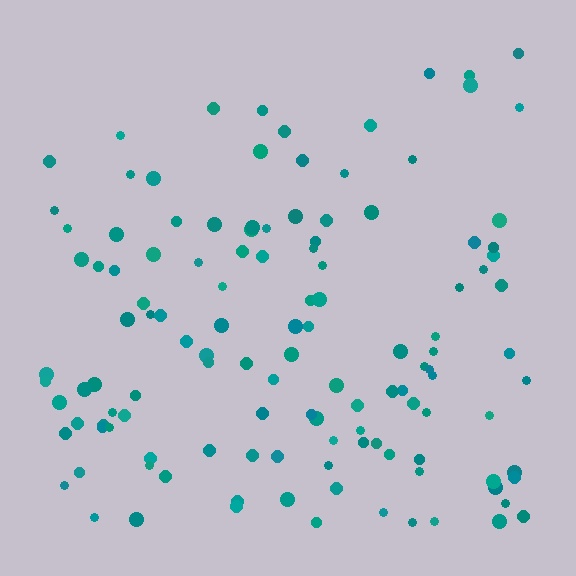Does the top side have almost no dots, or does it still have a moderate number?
Still a moderate number, just noticeably fewer than the bottom.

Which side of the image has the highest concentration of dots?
The bottom.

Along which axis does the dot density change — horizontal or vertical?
Vertical.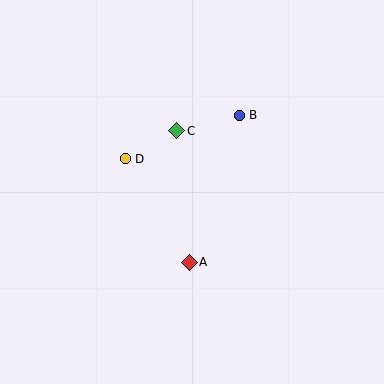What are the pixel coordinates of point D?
Point D is at (125, 159).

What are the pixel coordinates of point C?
Point C is at (177, 131).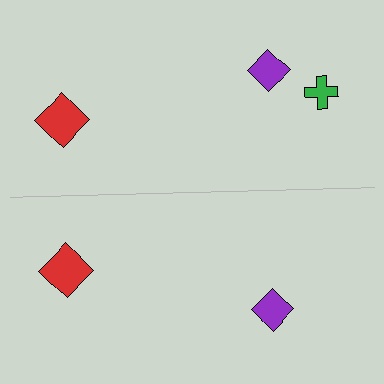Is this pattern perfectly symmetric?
No, the pattern is not perfectly symmetric. A green cross is missing from the bottom side.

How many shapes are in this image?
There are 5 shapes in this image.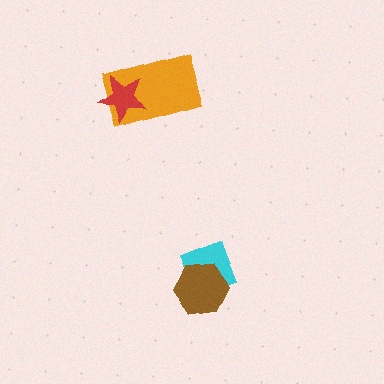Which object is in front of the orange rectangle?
The red star is in front of the orange rectangle.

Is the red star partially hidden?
No, no other shape covers it.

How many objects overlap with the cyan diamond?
1 object overlaps with the cyan diamond.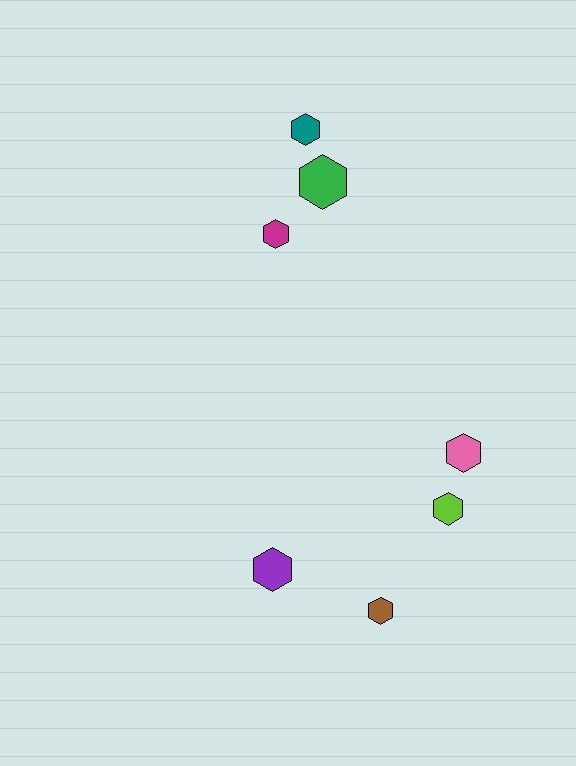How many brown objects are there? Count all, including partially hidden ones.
There is 1 brown object.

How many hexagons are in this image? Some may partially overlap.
There are 7 hexagons.